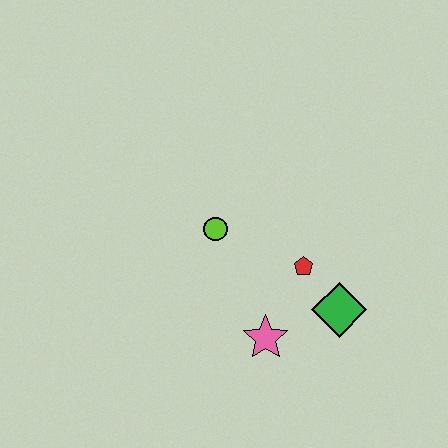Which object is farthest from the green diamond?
The lime circle is farthest from the green diamond.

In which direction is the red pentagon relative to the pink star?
The red pentagon is above the pink star.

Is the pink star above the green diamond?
No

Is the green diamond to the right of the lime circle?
Yes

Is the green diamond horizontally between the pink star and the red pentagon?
No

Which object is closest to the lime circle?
The red pentagon is closest to the lime circle.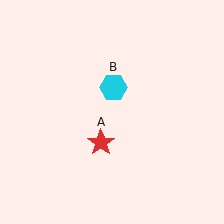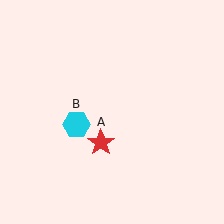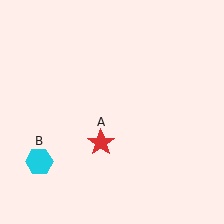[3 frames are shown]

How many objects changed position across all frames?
1 object changed position: cyan hexagon (object B).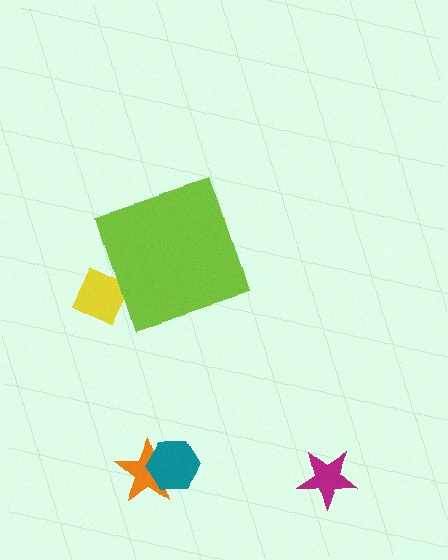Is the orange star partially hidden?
No, the orange star is fully visible.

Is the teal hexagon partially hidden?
No, the teal hexagon is fully visible.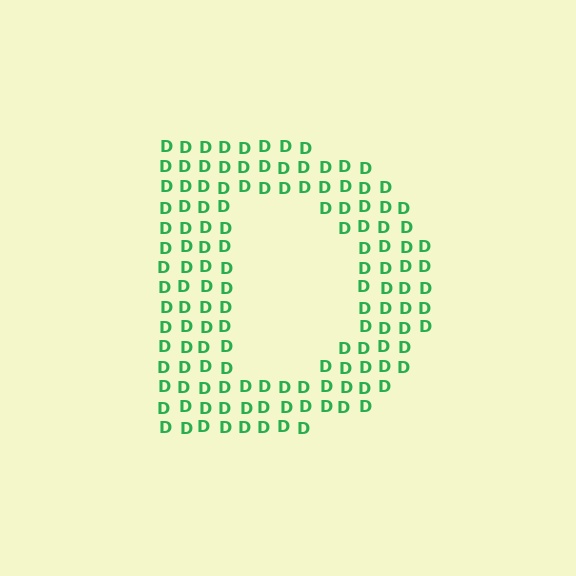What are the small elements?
The small elements are letter D's.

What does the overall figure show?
The overall figure shows the letter D.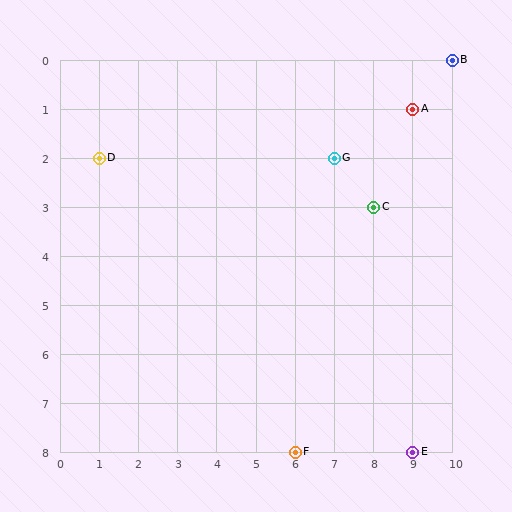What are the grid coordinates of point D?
Point D is at grid coordinates (1, 2).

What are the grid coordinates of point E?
Point E is at grid coordinates (9, 8).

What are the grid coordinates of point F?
Point F is at grid coordinates (6, 8).